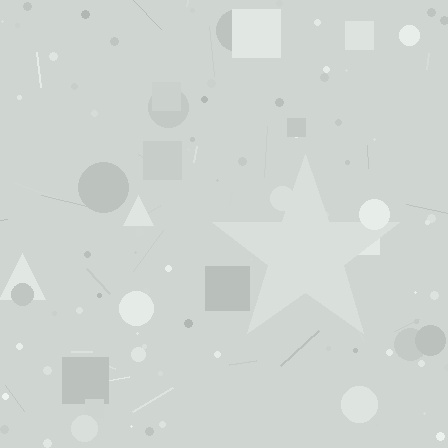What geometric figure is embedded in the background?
A star is embedded in the background.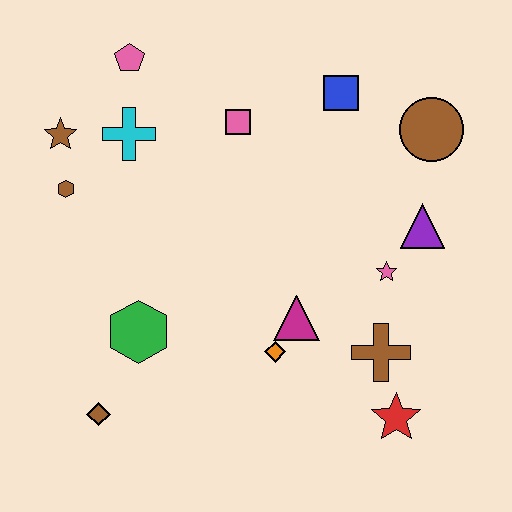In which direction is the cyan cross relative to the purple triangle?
The cyan cross is to the left of the purple triangle.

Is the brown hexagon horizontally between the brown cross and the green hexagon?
No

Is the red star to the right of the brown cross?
Yes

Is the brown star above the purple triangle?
Yes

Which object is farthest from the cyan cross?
The red star is farthest from the cyan cross.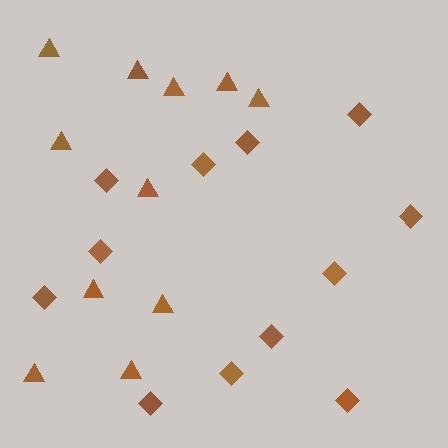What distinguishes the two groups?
There are 2 groups: one group of diamonds (12) and one group of triangles (11).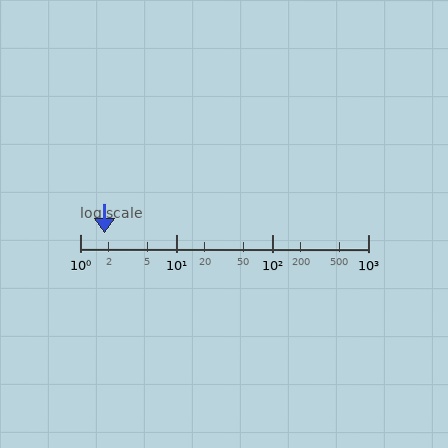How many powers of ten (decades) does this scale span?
The scale spans 3 decades, from 1 to 1000.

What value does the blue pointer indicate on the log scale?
The pointer indicates approximately 1.8.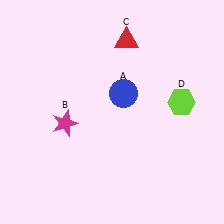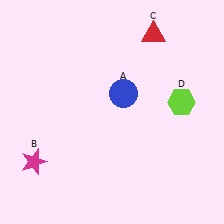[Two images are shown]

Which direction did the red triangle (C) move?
The red triangle (C) moved right.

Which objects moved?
The objects that moved are: the magenta star (B), the red triangle (C).